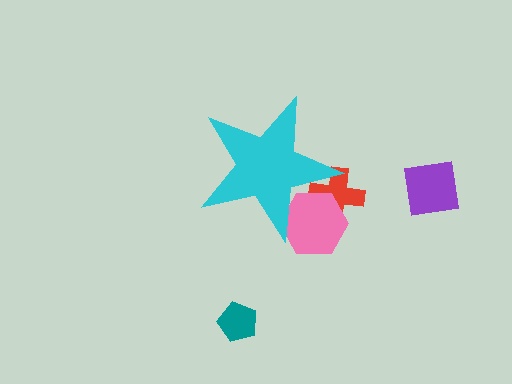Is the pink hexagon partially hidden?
Yes, the pink hexagon is partially hidden behind the cyan star.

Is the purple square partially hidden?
No, the purple square is fully visible.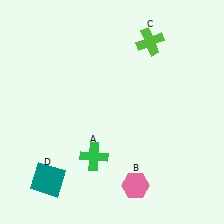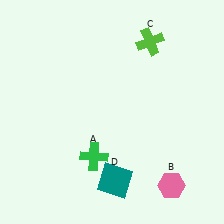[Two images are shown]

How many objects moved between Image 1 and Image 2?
2 objects moved between the two images.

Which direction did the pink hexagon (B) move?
The pink hexagon (B) moved right.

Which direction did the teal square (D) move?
The teal square (D) moved right.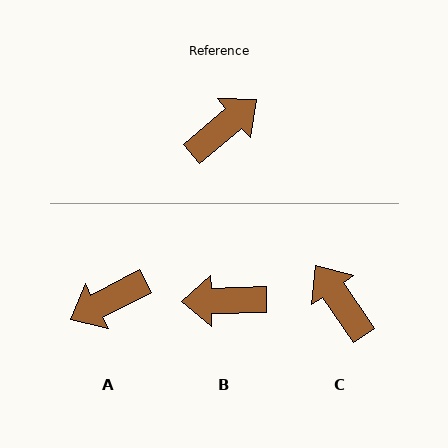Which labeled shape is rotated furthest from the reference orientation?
A, about 167 degrees away.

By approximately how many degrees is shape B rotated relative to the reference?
Approximately 141 degrees counter-clockwise.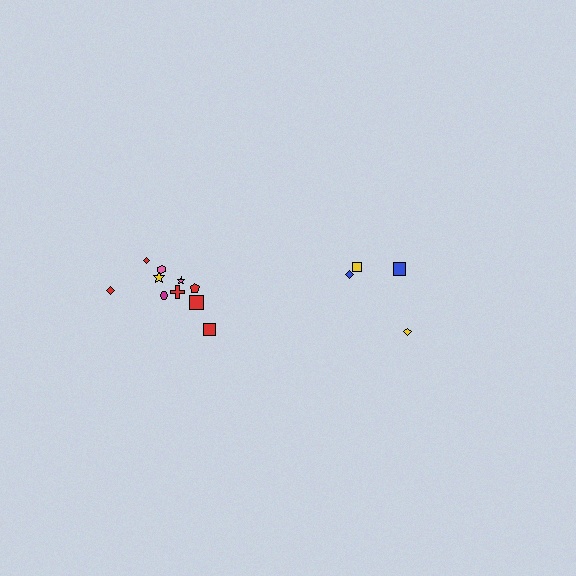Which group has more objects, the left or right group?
The left group.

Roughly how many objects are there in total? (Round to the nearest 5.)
Roughly 15 objects in total.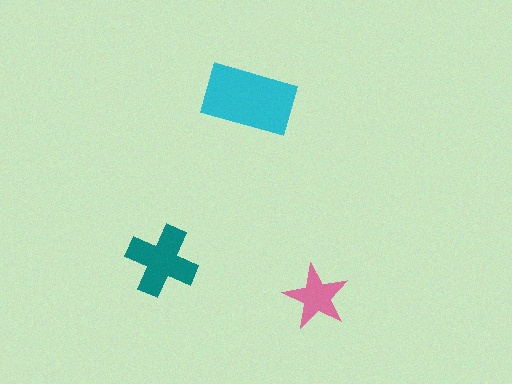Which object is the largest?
The cyan rectangle.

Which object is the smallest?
The pink star.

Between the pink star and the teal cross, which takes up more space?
The teal cross.